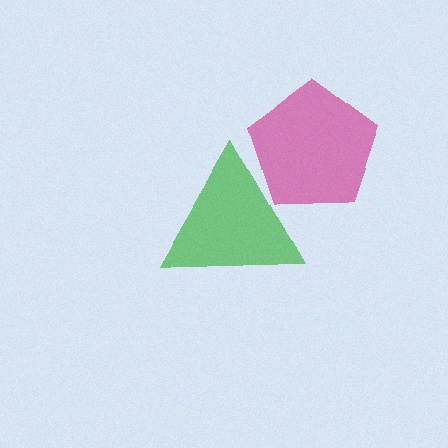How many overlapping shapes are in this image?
There are 2 overlapping shapes in the image.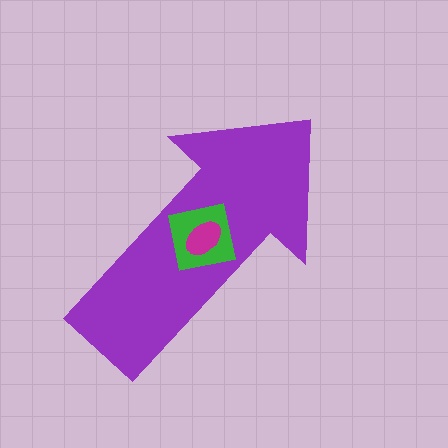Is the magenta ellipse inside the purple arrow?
Yes.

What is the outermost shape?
The purple arrow.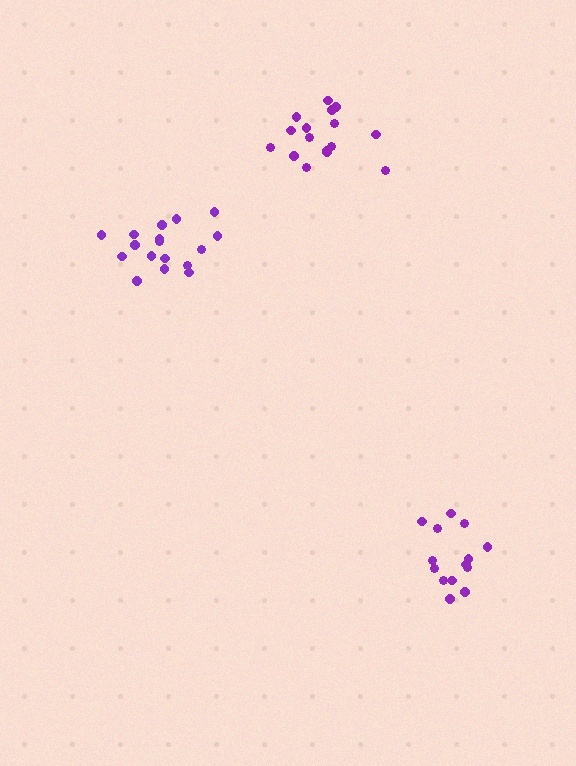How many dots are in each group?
Group 1: 14 dots, Group 2: 17 dots, Group 3: 16 dots (47 total).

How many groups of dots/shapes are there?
There are 3 groups.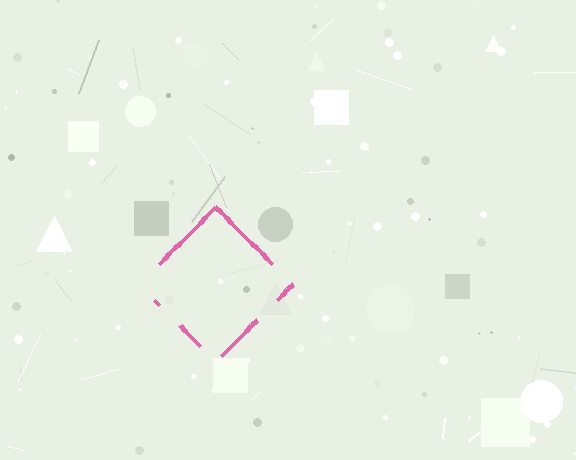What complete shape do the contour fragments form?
The contour fragments form a diamond.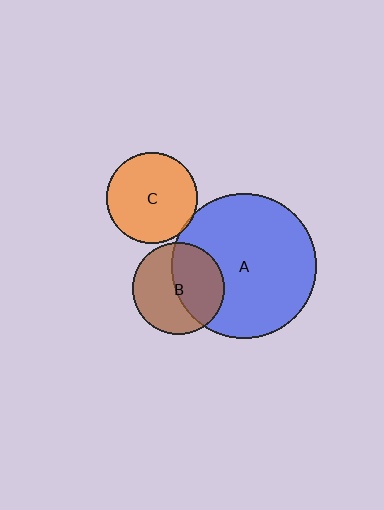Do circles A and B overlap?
Yes.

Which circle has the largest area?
Circle A (blue).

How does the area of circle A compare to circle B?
Approximately 2.5 times.